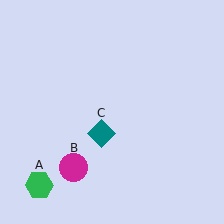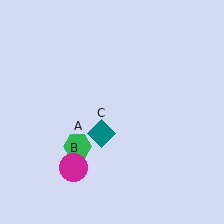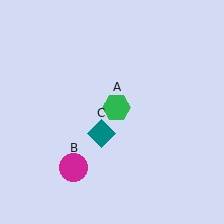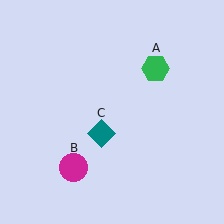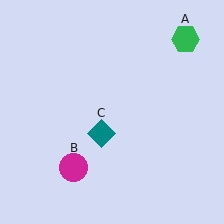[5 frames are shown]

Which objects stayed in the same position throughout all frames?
Magenta circle (object B) and teal diamond (object C) remained stationary.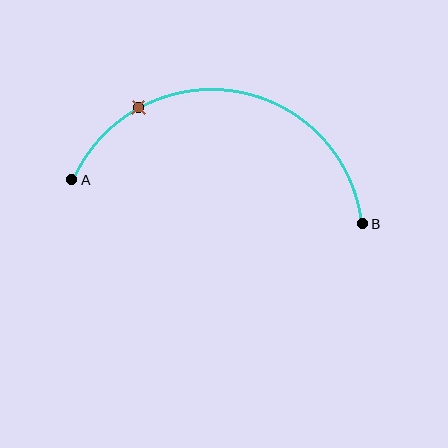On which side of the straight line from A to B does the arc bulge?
The arc bulges above the straight line connecting A and B.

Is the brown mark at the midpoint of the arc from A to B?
No. The brown mark lies on the arc but is closer to endpoint A. The arc midpoint would be at the point on the curve equidistant along the arc from both A and B.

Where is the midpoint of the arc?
The arc midpoint is the point on the curve farthest from the straight line joining A and B. It sits above that line.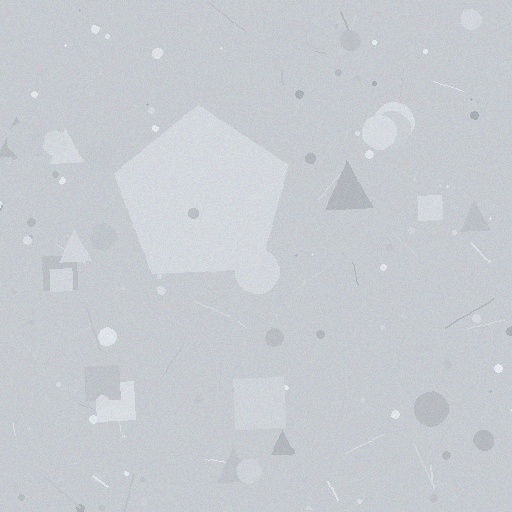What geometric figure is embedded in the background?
A pentagon is embedded in the background.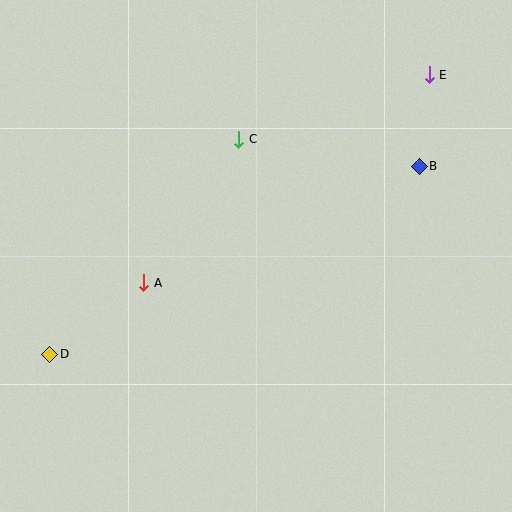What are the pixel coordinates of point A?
Point A is at (144, 283).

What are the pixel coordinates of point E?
Point E is at (429, 75).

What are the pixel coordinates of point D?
Point D is at (50, 354).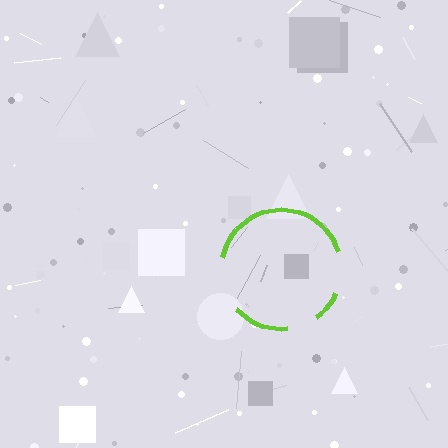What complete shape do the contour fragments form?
The contour fragments form a circle.